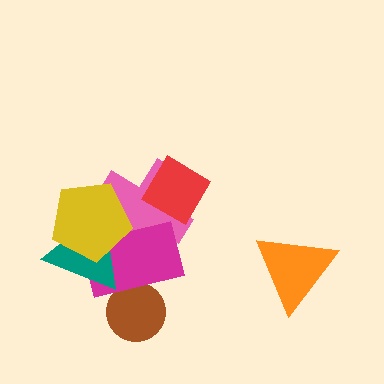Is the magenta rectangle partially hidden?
Yes, it is partially covered by another shape.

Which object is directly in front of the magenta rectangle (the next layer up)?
The teal triangle is directly in front of the magenta rectangle.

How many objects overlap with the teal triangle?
3 objects overlap with the teal triangle.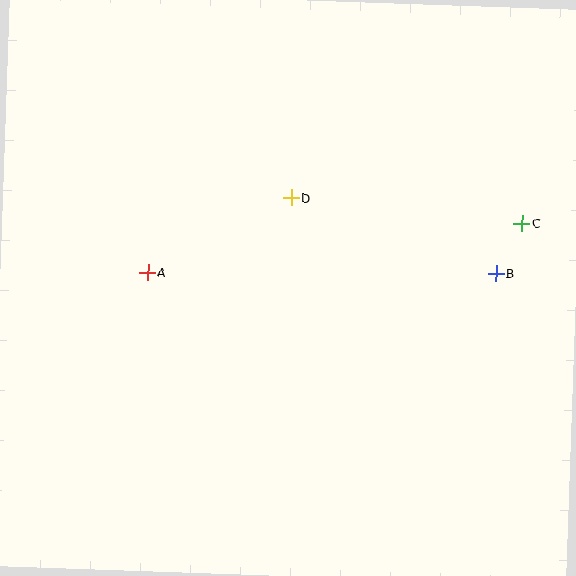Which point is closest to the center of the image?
Point D at (291, 198) is closest to the center.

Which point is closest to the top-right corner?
Point C is closest to the top-right corner.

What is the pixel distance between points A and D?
The distance between A and D is 162 pixels.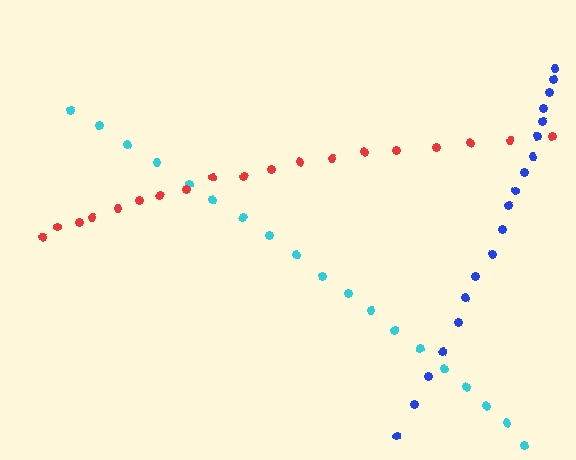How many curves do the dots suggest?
There are 3 distinct paths.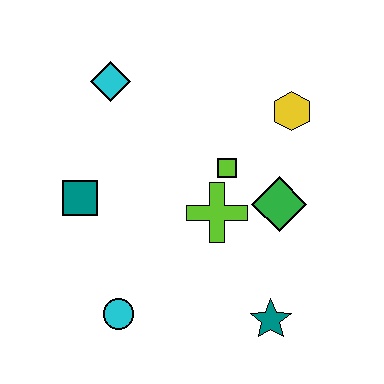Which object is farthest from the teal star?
The cyan diamond is farthest from the teal star.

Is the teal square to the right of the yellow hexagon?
No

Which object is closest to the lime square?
The lime cross is closest to the lime square.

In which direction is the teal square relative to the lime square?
The teal square is to the left of the lime square.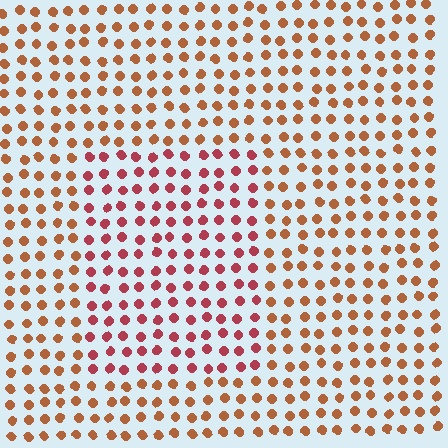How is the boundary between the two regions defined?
The boundary is defined purely by a slight shift in hue (about 31 degrees). Spacing, size, and orientation are identical on both sides.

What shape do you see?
I see a rectangle.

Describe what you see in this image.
The image is filled with small brown elements in a uniform arrangement. A rectangle-shaped region is visible where the elements are tinted to a slightly different hue, forming a subtle color boundary.